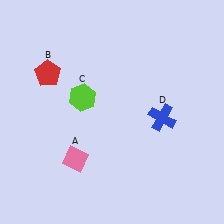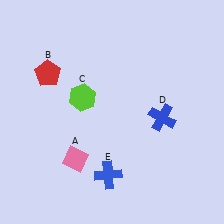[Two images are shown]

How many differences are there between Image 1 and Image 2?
There is 1 difference between the two images.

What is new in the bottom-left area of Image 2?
A blue cross (E) was added in the bottom-left area of Image 2.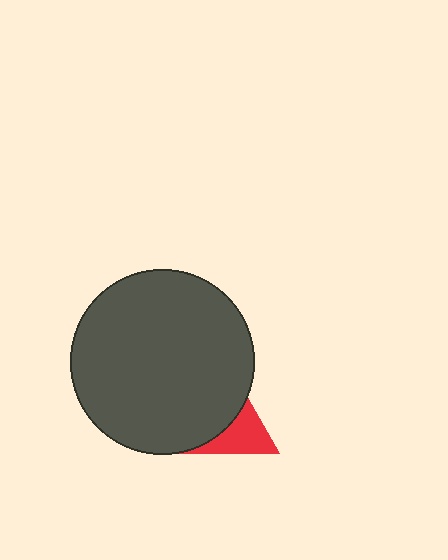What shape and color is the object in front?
The object in front is a dark gray circle.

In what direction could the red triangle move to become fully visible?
The red triangle could move toward the lower-right. That would shift it out from behind the dark gray circle entirely.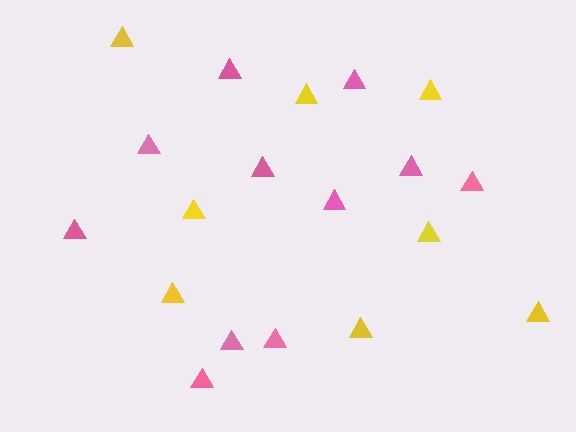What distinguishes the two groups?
There are 2 groups: one group of yellow triangles (8) and one group of pink triangles (11).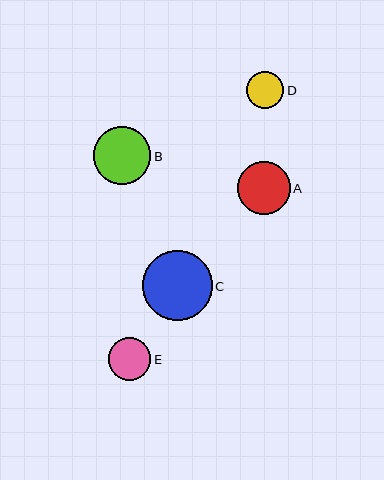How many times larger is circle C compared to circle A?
Circle C is approximately 1.3 times the size of circle A.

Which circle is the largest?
Circle C is the largest with a size of approximately 70 pixels.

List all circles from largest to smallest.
From largest to smallest: C, B, A, E, D.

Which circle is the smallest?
Circle D is the smallest with a size of approximately 37 pixels.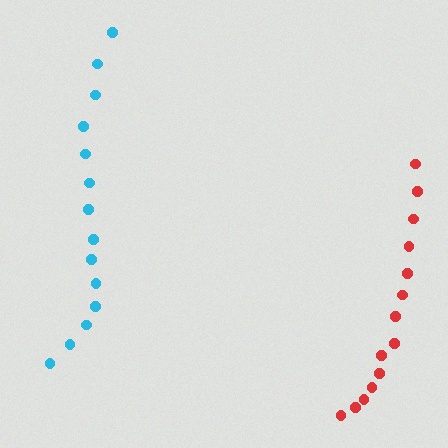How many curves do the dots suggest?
There are 2 distinct paths.